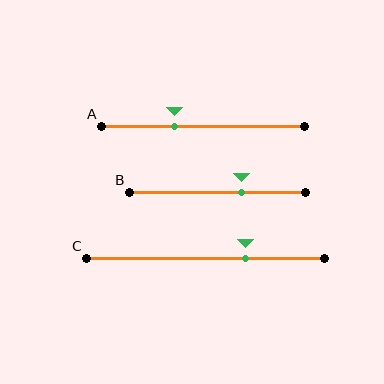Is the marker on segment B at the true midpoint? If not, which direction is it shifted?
No, the marker on segment B is shifted to the right by about 14% of the segment length.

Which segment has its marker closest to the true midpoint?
Segment A has its marker closest to the true midpoint.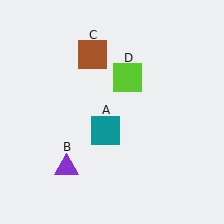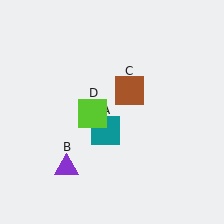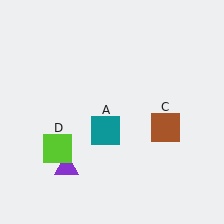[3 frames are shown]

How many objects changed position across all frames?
2 objects changed position: brown square (object C), lime square (object D).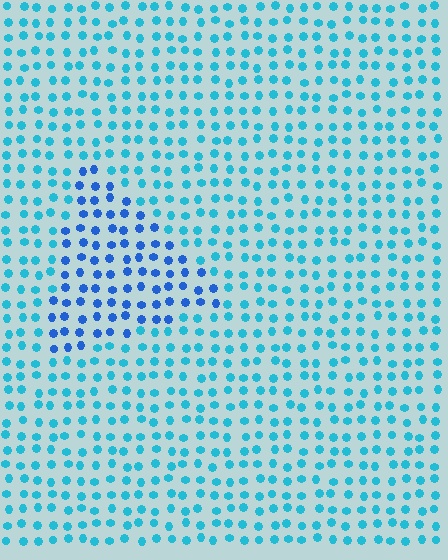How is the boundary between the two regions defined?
The boundary is defined purely by a slight shift in hue (about 31 degrees). Spacing, size, and orientation are identical on both sides.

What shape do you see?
I see a triangle.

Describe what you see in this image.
The image is filled with small cyan elements in a uniform arrangement. A triangle-shaped region is visible where the elements are tinted to a slightly different hue, forming a subtle color boundary.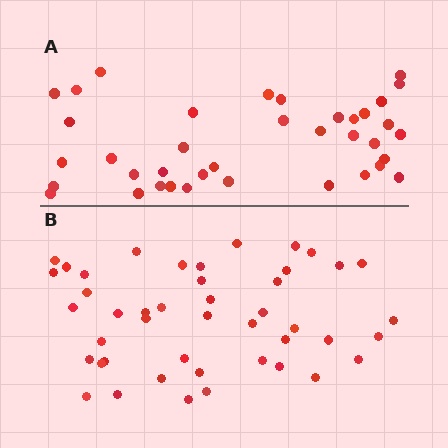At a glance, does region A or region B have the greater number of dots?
Region B (the bottom region) has more dots.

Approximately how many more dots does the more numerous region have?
Region B has roughly 8 or so more dots than region A.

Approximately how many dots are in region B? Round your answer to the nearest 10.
About 40 dots. (The exact count is 45, which rounds to 40.)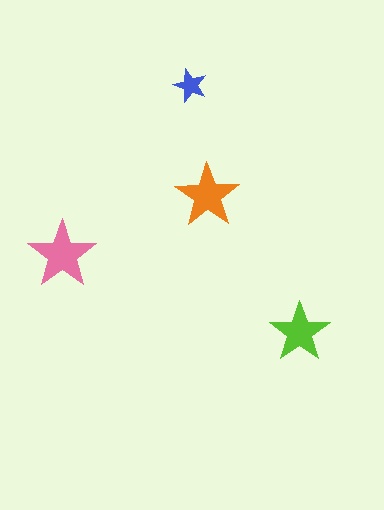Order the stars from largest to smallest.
the pink one, the orange one, the lime one, the blue one.